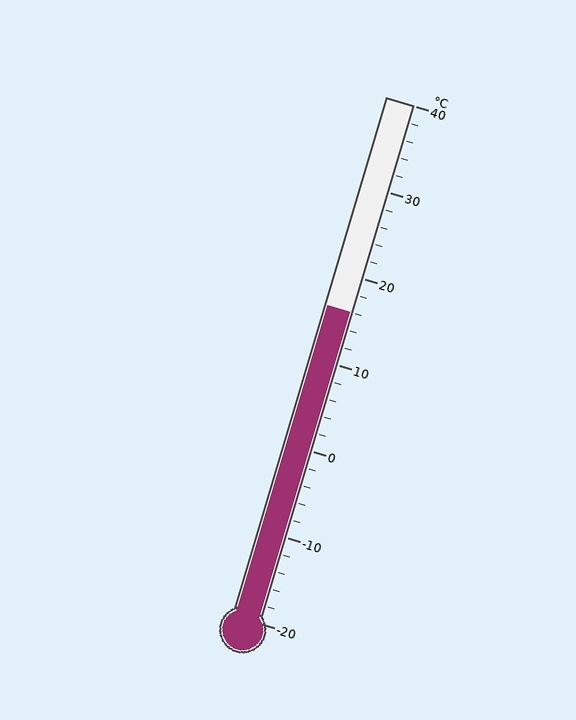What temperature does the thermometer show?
The thermometer shows approximately 16°C.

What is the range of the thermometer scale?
The thermometer scale ranges from -20°C to 40°C.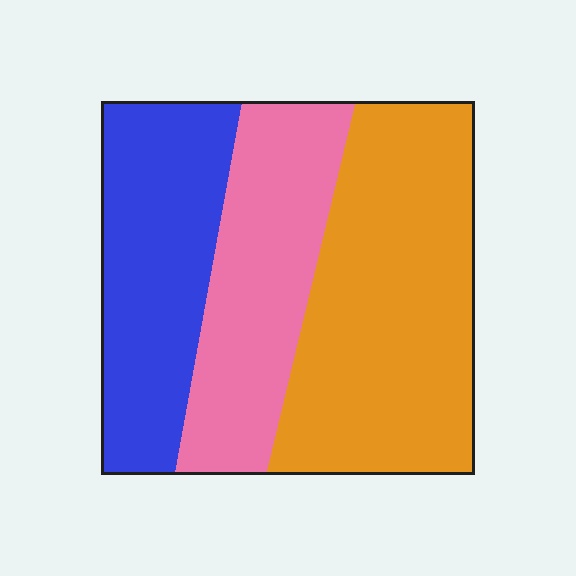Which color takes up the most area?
Orange, at roughly 45%.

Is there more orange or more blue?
Orange.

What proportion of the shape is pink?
Pink covers 27% of the shape.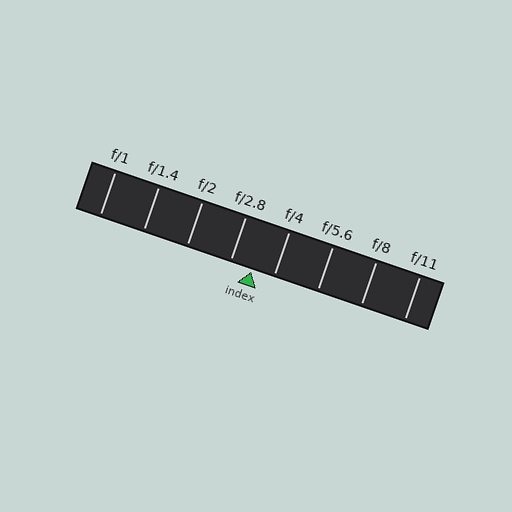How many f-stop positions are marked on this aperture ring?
There are 8 f-stop positions marked.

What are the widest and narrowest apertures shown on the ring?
The widest aperture shown is f/1 and the narrowest is f/11.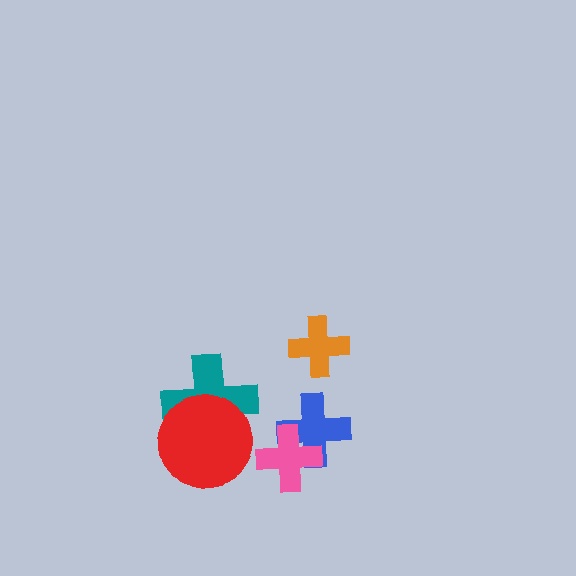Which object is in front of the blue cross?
The pink cross is in front of the blue cross.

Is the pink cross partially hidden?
No, no other shape covers it.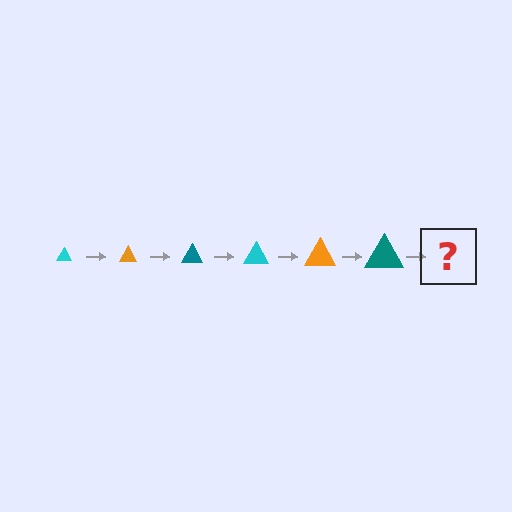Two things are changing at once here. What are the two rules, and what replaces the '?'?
The two rules are that the triangle grows larger each step and the color cycles through cyan, orange, and teal. The '?' should be a cyan triangle, larger than the previous one.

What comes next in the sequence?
The next element should be a cyan triangle, larger than the previous one.